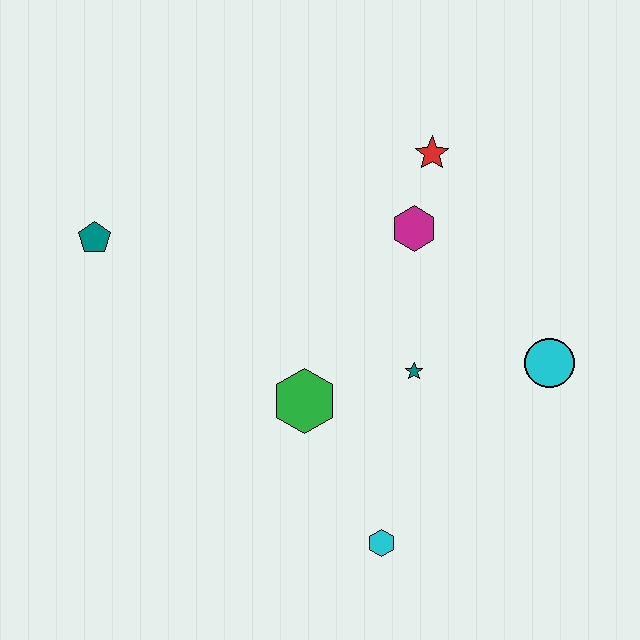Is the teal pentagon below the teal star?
No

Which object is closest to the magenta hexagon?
The red star is closest to the magenta hexagon.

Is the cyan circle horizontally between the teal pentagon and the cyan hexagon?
No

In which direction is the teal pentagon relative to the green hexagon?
The teal pentagon is to the left of the green hexagon.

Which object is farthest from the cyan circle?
The teal pentagon is farthest from the cyan circle.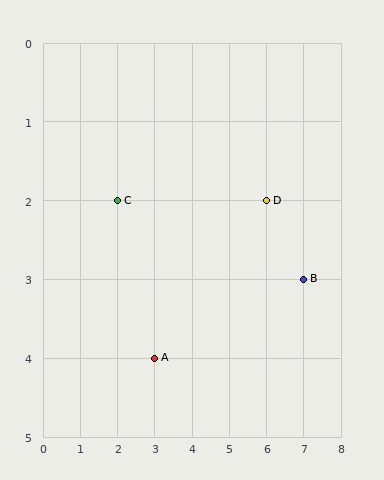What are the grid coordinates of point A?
Point A is at grid coordinates (3, 4).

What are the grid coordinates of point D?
Point D is at grid coordinates (6, 2).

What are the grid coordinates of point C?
Point C is at grid coordinates (2, 2).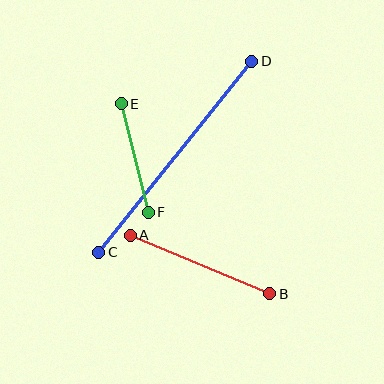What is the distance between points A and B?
The distance is approximately 151 pixels.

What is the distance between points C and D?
The distance is approximately 244 pixels.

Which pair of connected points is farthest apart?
Points C and D are farthest apart.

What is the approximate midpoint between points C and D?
The midpoint is at approximately (175, 157) pixels.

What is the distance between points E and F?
The distance is approximately 112 pixels.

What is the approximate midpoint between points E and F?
The midpoint is at approximately (135, 158) pixels.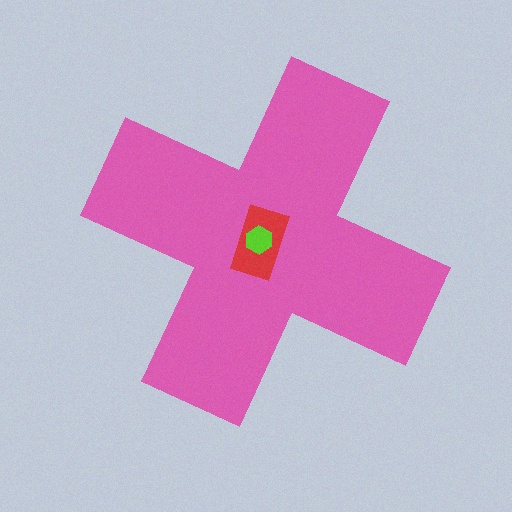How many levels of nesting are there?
3.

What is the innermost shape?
The lime hexagon.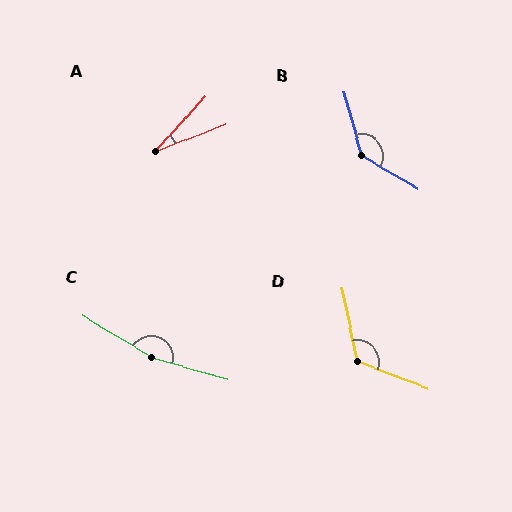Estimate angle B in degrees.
Approximately 136 degrees.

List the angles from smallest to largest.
A (27°), D (122°), B (136°), C (165°).